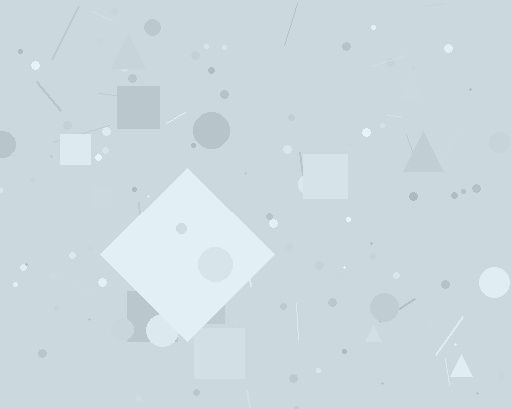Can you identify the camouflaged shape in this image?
The camouflaged shape is a diamond.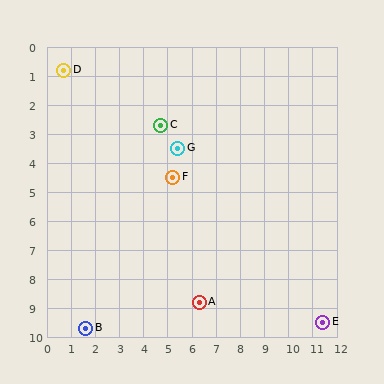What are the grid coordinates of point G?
Point G is at approximately (5.4, 3.5).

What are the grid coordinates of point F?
Point F is at approximately (5.2, 4.5).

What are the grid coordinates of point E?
Point E is at approximately (11.4, 9.5).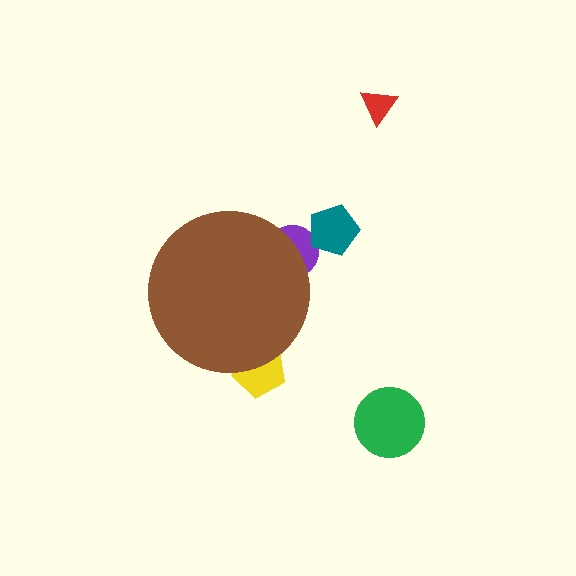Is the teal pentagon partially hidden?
No, the teal pentagon is fully visible.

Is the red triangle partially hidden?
No, the red triangle is fully visible.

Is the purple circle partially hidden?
Yes, the purple circle is partially hidden behind the brown circle.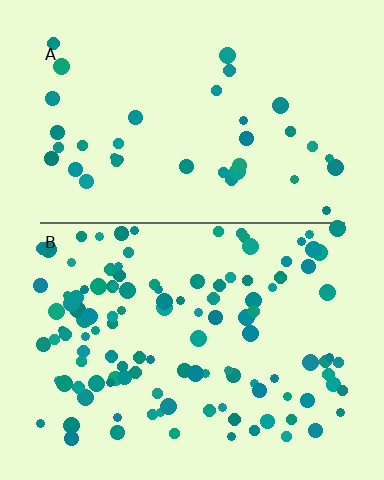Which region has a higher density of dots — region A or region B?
B (the bottom).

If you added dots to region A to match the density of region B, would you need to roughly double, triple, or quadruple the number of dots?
Approximately triple.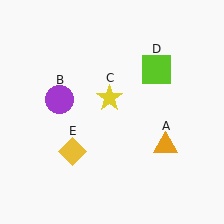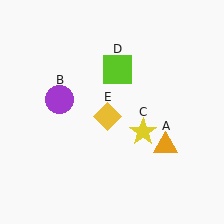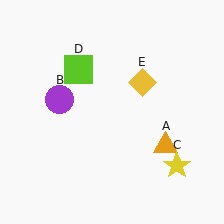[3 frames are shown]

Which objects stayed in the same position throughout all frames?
Orange triangle (object A) and purple circle (object B) remained stationary.